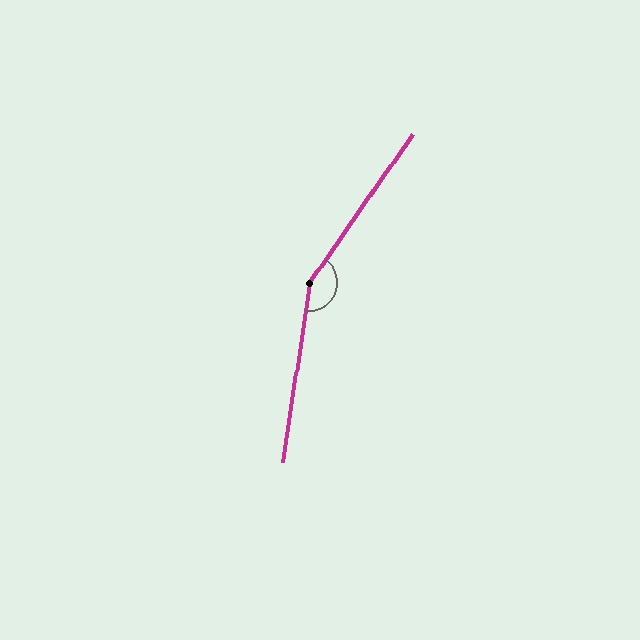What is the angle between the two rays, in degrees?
Approximately 154 degrees.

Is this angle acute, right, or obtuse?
It is obtuse.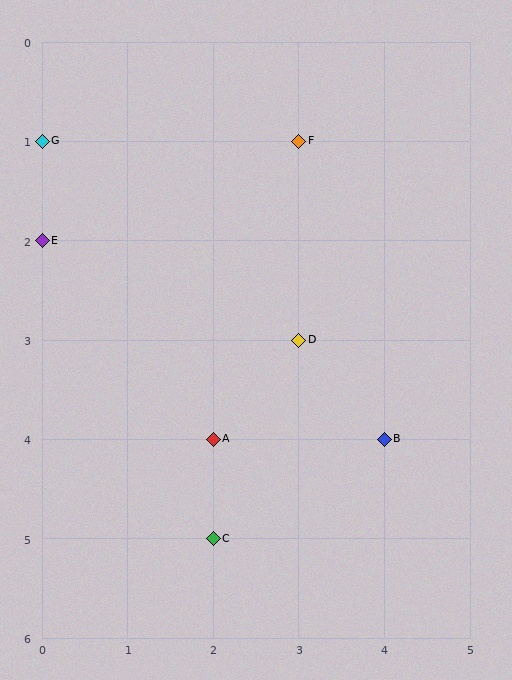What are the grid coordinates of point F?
Point F is at grid coordinates (3, 1).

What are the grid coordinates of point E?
Point E is at grid coordinates (0, 2).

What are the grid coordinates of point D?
Point D is at grid coordinates (3, 3).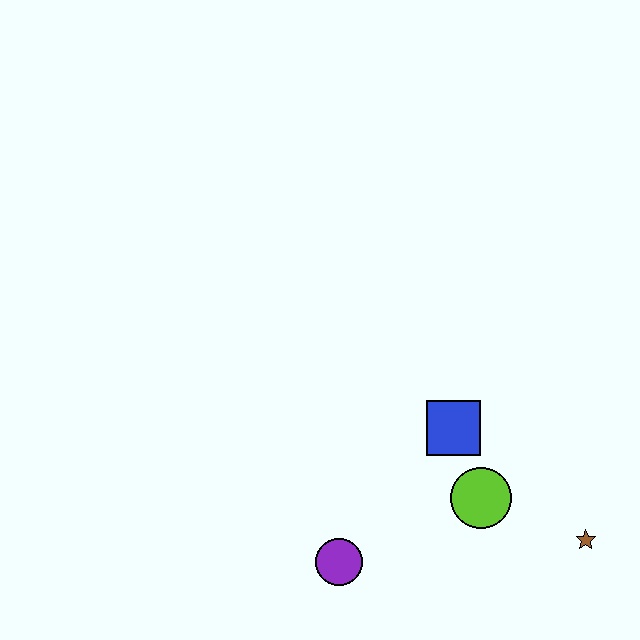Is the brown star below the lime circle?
Yes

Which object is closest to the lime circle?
The blue square is closest to the lime circle.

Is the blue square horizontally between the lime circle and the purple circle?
Yes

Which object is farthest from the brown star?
The purple circle is farthest from the brown star.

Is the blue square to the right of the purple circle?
Yes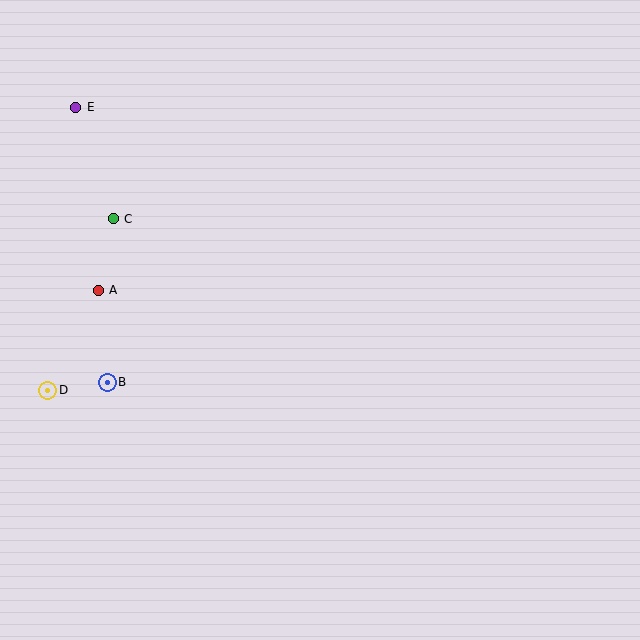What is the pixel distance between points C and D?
The distance between C and D is 183 pixels.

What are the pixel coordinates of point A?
Point A is at (98, 290).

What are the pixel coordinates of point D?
Point D is at (48, 390).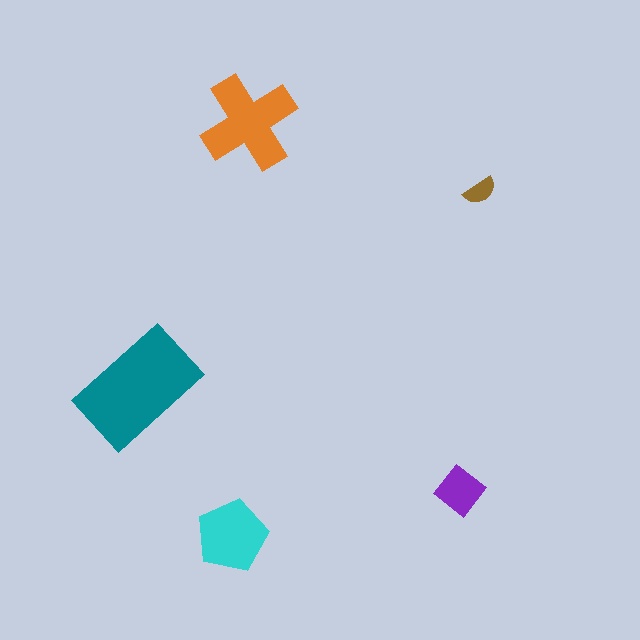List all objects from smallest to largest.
The brown semicircle, the purple diamond, the cyan pentagon, the orange cross, the teal rectangle.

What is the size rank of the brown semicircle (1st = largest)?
5th.